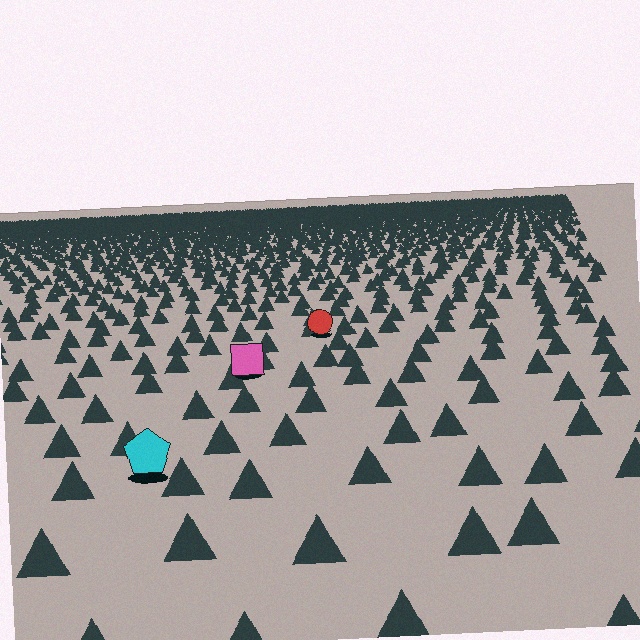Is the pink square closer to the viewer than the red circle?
Yes. The pink square is closer — you can tell from the texture gradient: the ground texture is coarser near it.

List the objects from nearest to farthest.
From nearest to farthest: the cyan pentagon, the pink square, the red circle.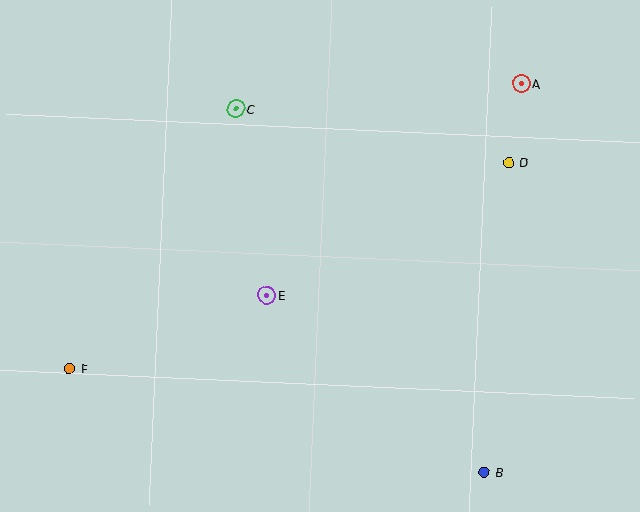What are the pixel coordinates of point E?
Point E is at (267, 295).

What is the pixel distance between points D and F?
The distance between D and F is 485 pixels.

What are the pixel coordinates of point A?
Point A is at (521, 83).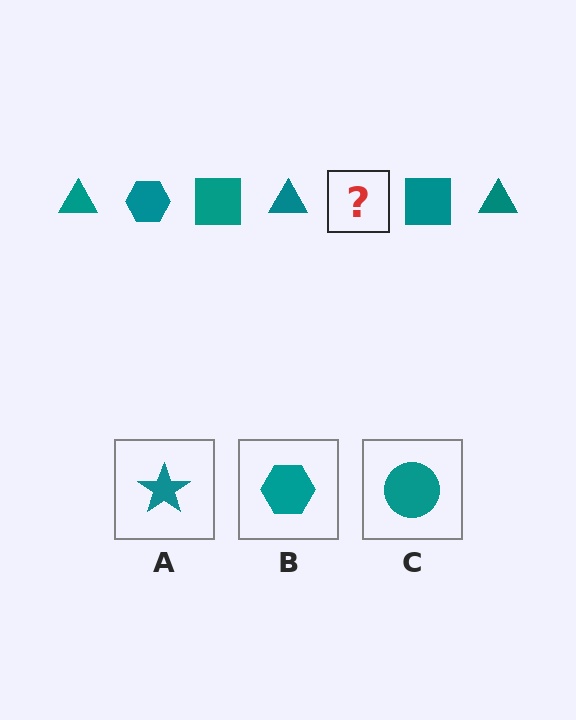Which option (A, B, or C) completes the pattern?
B.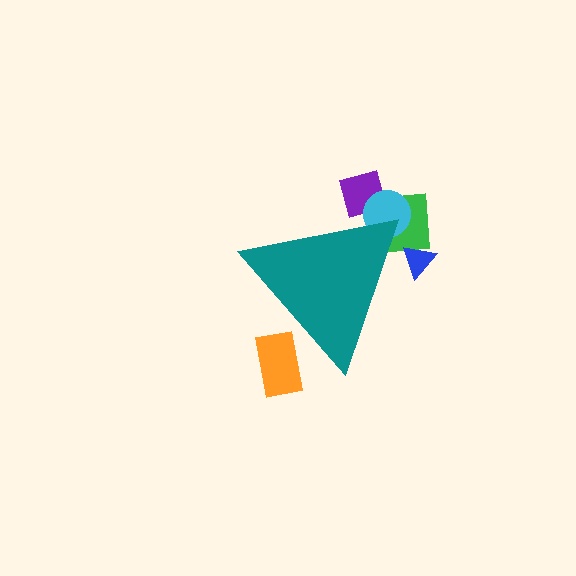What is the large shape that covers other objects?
A teal triangle.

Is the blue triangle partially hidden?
Yes, the blue triangle is partially hidden behind the teal triangle.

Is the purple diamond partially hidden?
Yes, the purple diamond is partially hidden behind the teal triangle.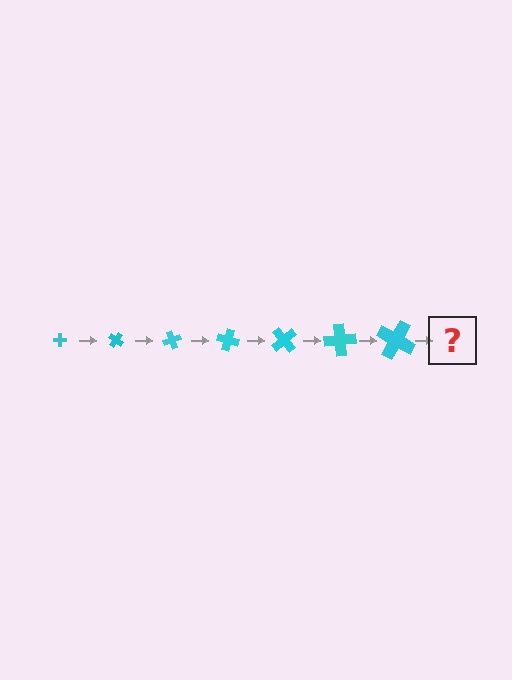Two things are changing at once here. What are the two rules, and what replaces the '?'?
The two rules are that the cross grows larger each step and it rotates 35 degrees each step. The '?' should be a cross, larger than the previous one and rotated 245 degrees from the start.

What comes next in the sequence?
The next element should be a cross, larger than the previous one and rotated 245 degrees from the start.